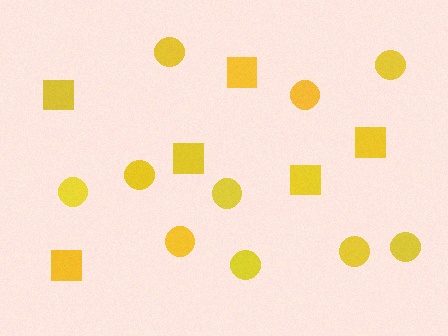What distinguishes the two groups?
There are 2 groups: one group of circles (10) and one group of squares (6).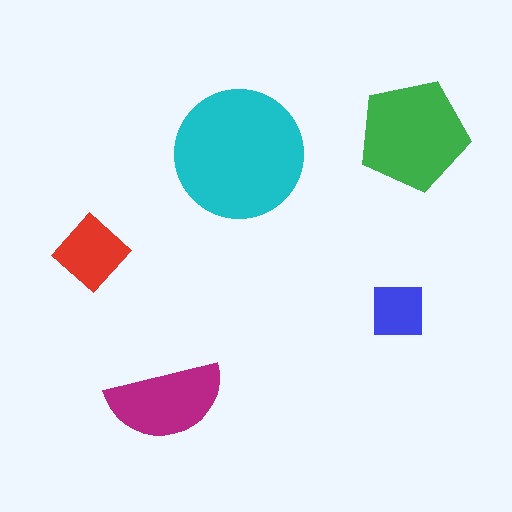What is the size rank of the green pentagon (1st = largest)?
2nd.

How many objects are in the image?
There are 5 objects in the image.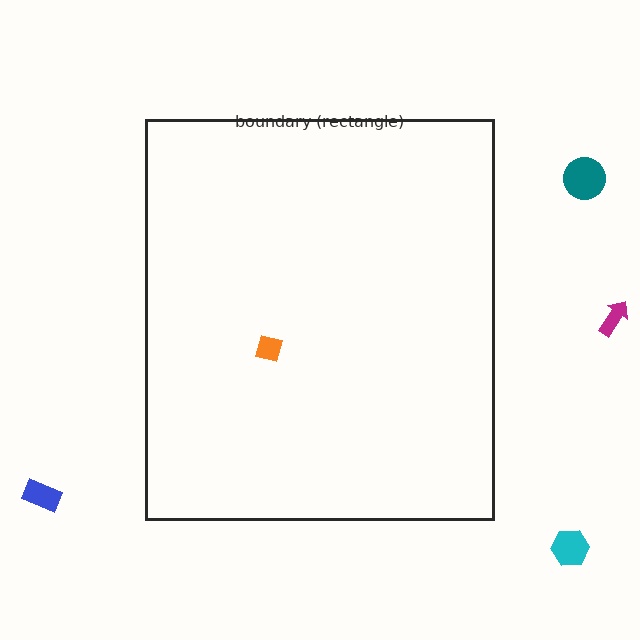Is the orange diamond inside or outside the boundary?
Inside.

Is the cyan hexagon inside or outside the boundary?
Outside.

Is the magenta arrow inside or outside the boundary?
Outside.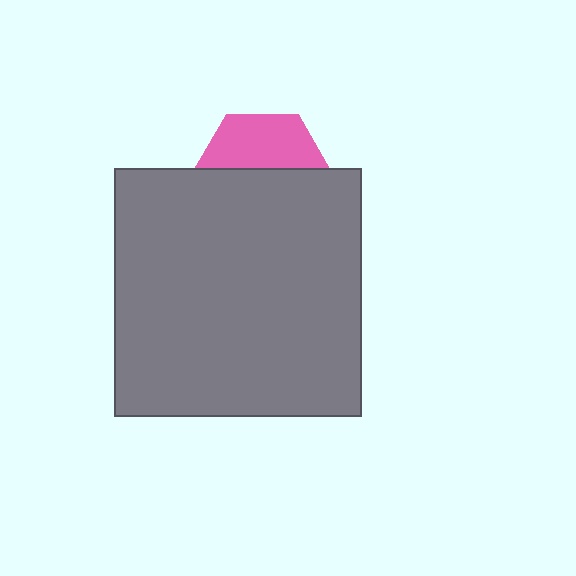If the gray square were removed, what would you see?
You would see the complete pink hexagon.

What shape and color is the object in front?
The object in front is a gray square.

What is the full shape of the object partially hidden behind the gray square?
The partially hidden object is a pink hexagon.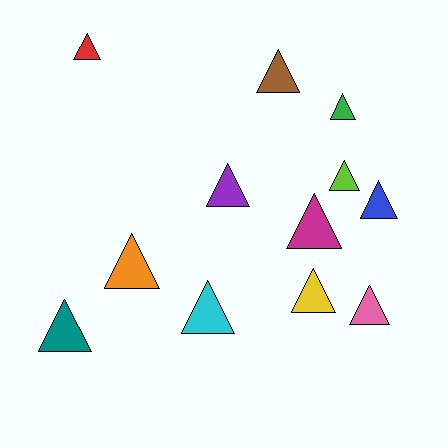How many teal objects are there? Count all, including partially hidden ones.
There is 1 teal object.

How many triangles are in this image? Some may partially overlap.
There are 12 triangles.